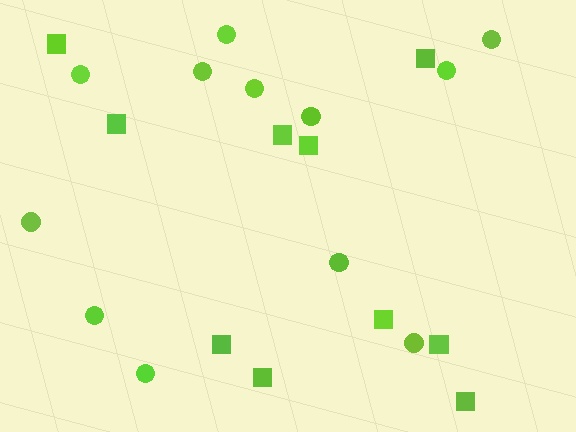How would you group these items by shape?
There are 2 groups: one group of circles (12) and one group of squares (10).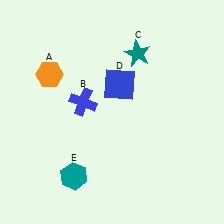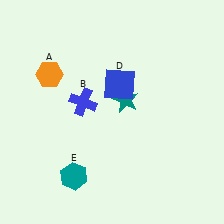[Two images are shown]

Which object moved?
The teal star (C) moved down.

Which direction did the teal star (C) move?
The teal star (C) moved down.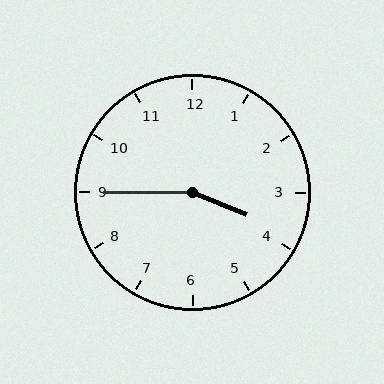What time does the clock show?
3:45.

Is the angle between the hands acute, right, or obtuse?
It is obtuse.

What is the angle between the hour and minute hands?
Approximately 158 degrees.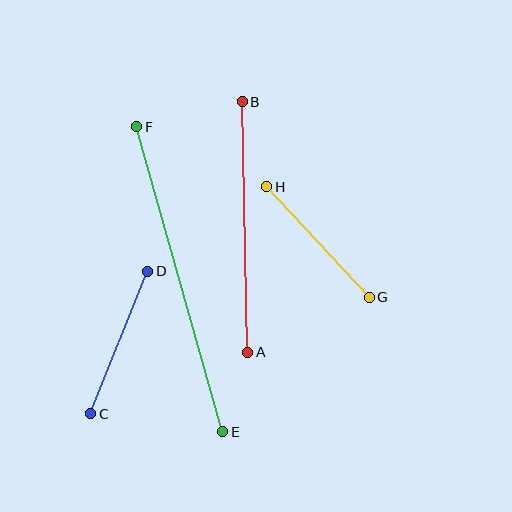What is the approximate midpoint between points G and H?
The midpoint is at approximately (318, 242) pixels.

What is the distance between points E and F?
The distance is approximately 317 pixels.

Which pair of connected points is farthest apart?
Points E and F are farthest apart.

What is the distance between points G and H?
The distance is approximately 151 pixels.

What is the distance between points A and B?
The distance is approximately 251 pixels.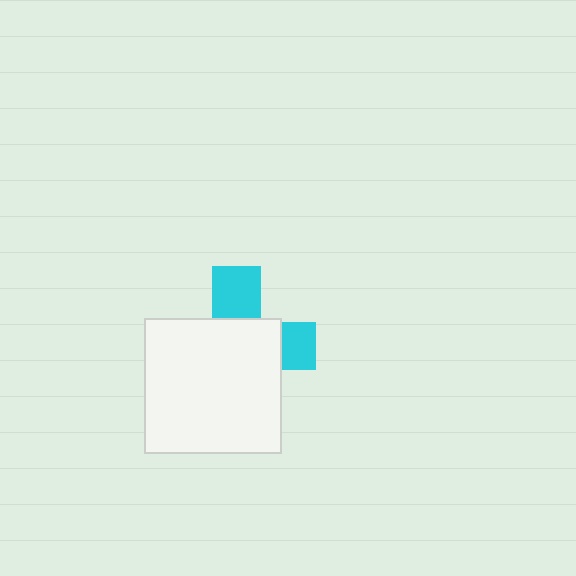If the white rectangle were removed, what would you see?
You would see the complete cyan cross.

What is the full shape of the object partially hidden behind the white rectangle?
The partially hidden object is a cyan cross.